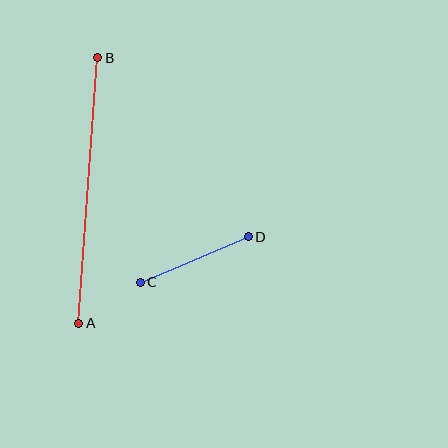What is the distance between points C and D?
The distance is approximately 118 pixels.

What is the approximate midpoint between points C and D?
The midpoint is at approximately (194, 260) pixels.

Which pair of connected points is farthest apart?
Points A and B are farthest apart.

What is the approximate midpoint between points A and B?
The midpoint is at approximately (88, 190) pixels.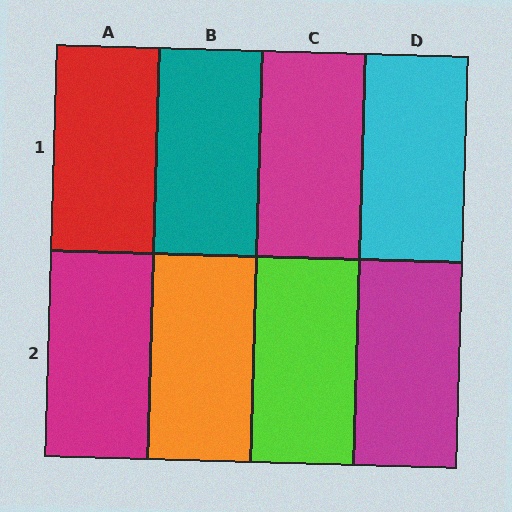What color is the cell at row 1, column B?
Teal.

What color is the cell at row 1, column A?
Red.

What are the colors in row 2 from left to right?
Magenta, orange, lime, magenta.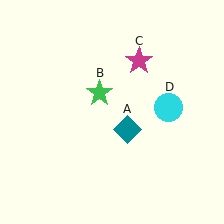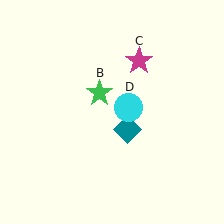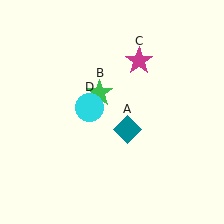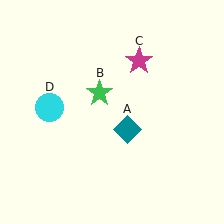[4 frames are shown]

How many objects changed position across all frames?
1 object changed position: cyan circle (object D).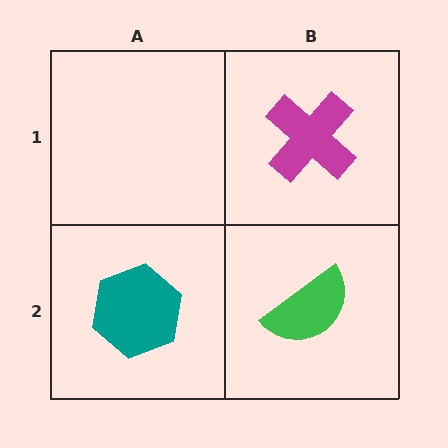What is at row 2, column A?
A teal hexagon.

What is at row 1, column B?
A magenta cross.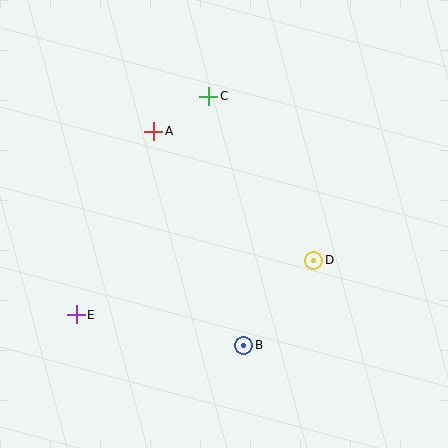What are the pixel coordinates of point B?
Point B is at (244, 345).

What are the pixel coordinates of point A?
Point A is at (154, 131).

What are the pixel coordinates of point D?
Point D is at (314, 260).